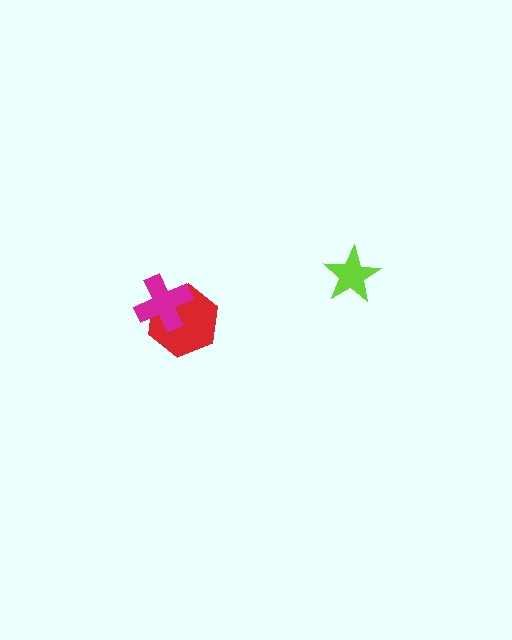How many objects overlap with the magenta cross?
1 object overlaps with the magenta cross.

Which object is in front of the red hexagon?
The magenta cross is in front of the red hexagon.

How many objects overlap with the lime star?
0 objects overlap with the lime star.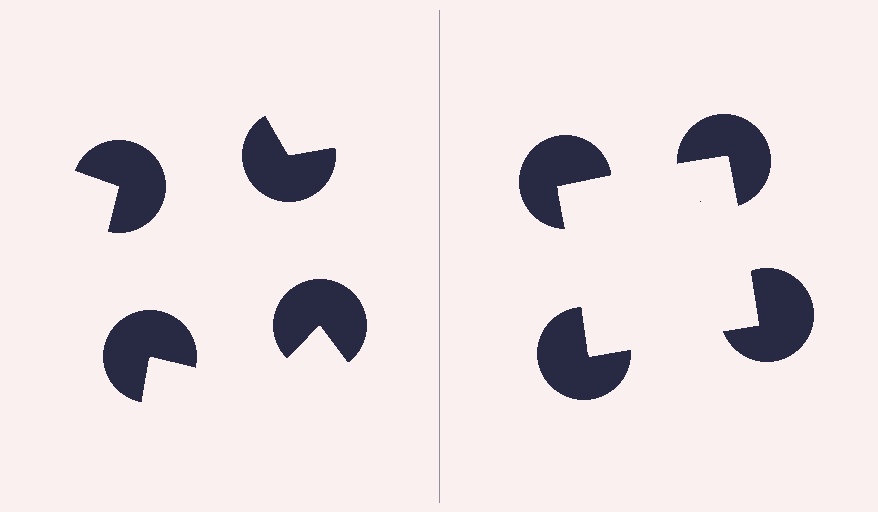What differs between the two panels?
The pac-man discs are positioned identically on both sides; only the wedge orientations differ. On the right they align to a square; on the left they are misaligned.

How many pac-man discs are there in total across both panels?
8 — 4 on each side.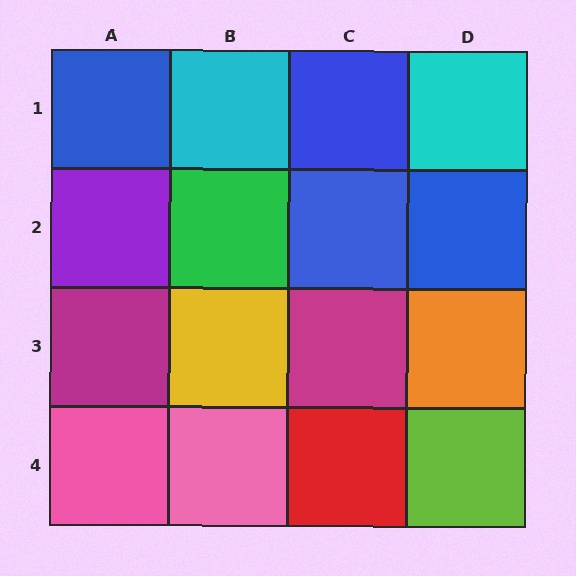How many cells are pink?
2 cells are pink.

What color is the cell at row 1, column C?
Blue.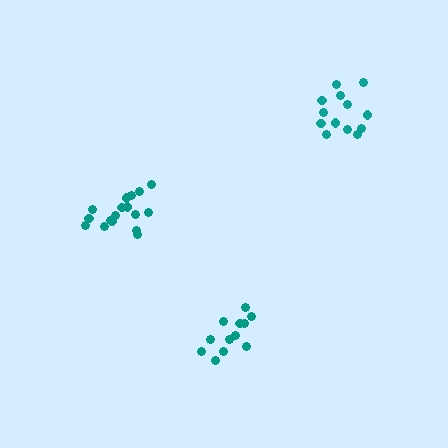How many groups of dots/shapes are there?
There are 3 groups.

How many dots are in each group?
Group 1: 17 dots, Group 2: 13 dots, Group 3: 12 dots (42 total).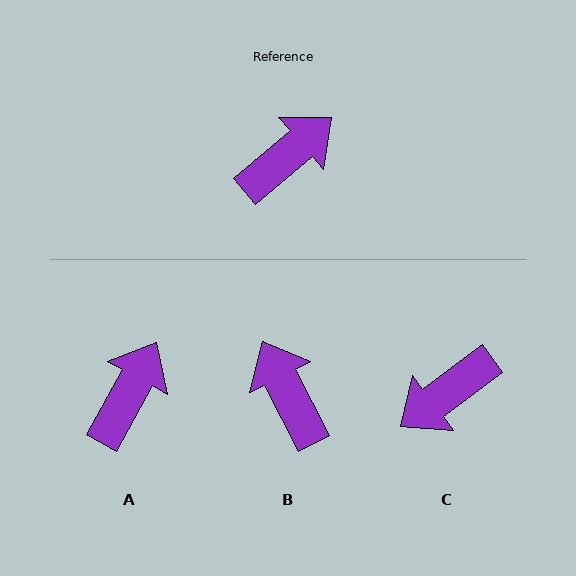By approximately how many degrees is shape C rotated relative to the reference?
Approximately 176 degrees counter-clockwise.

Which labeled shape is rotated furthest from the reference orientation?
C, about 176 degrees away.